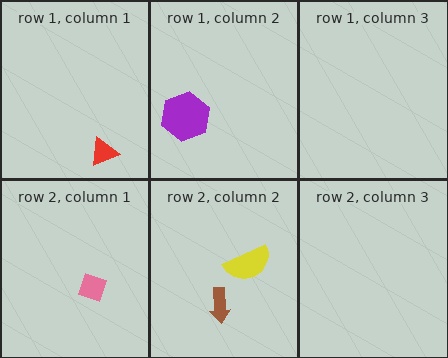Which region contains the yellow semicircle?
The row 2, column 2 region.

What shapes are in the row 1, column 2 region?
The purple hexagon.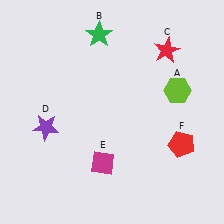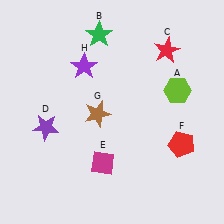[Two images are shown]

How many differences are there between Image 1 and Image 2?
There are 2 differences between the two images.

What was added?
A brown star (G), a purple star (H) were added in Image 2.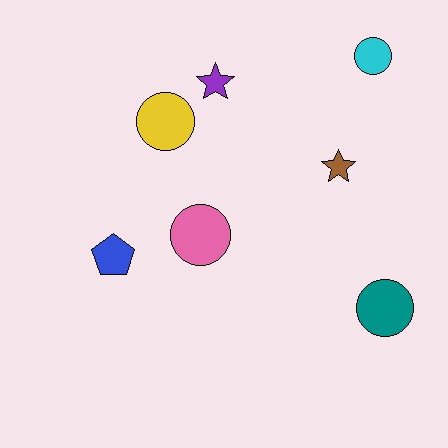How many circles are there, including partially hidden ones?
There are 4 circles.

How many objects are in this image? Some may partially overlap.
There are 7 objects.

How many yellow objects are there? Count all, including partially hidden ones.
There is 1 yellow object.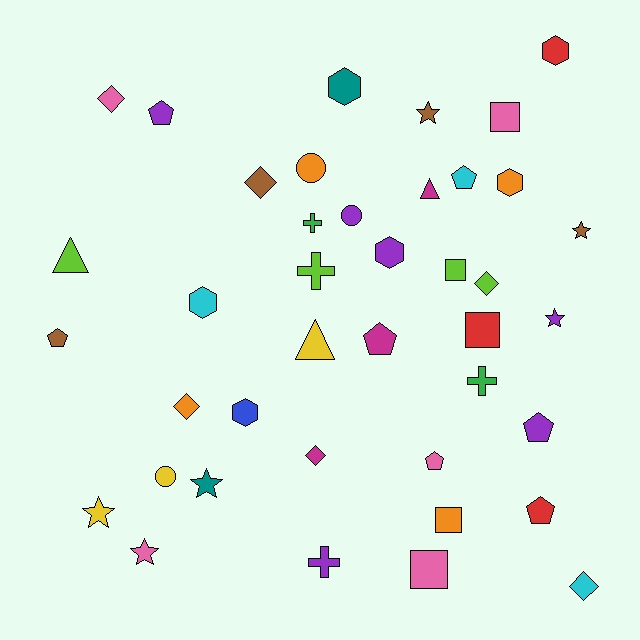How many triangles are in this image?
There are 3 triangles.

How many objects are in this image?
There are 40 objects.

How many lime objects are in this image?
There are 4 lime objects.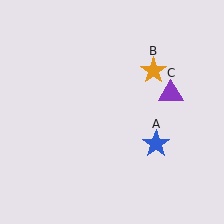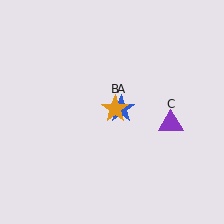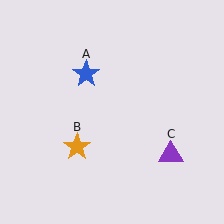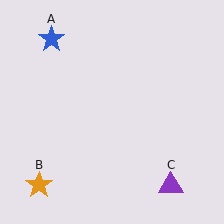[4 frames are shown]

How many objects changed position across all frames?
3 objects changed position: blue star (object A), orange star (object B), purple triangle (object C).